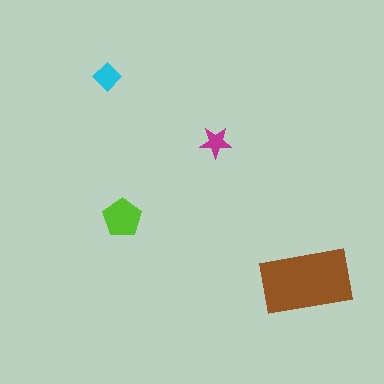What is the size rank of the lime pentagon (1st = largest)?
2nd.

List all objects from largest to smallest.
The brown rectangle, the lime pentagon, the cyan diamond, the magenta star.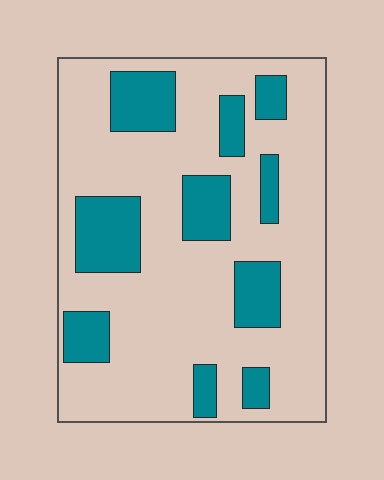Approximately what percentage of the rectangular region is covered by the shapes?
Approximately 25%.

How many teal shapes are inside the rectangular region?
10.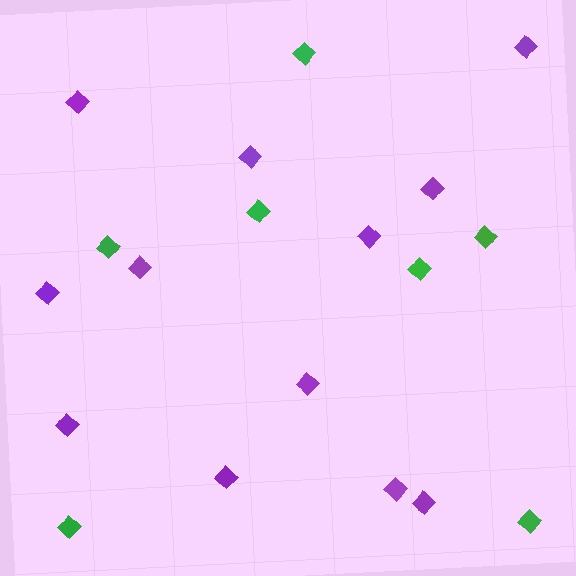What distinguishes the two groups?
There are 2 groups: one group of green diamonds (7) and one group of purple diamonds (12).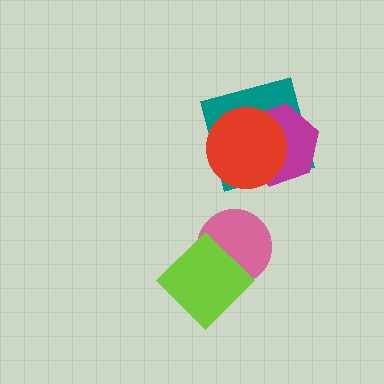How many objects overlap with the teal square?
2 objects overlap with the teal square.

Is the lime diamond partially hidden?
No, no other shape covers it.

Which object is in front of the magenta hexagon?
The red circle is in front of the magenta hexagon.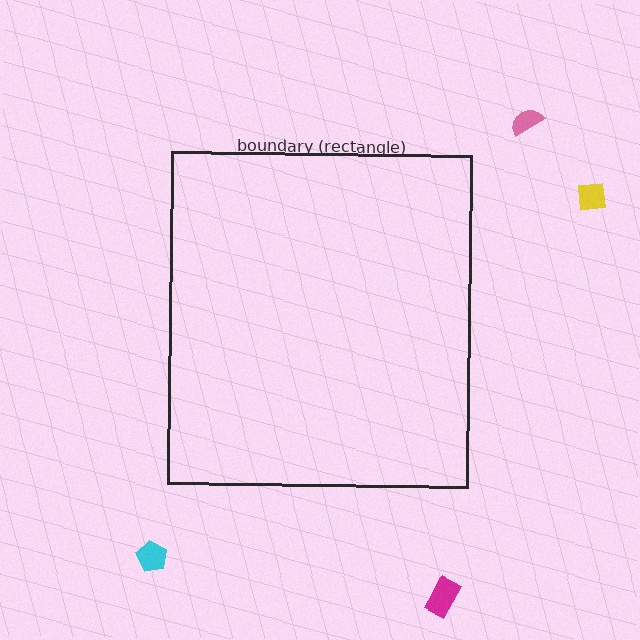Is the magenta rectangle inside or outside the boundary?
Outside.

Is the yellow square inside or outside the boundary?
Outside.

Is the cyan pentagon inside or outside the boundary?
Outside.